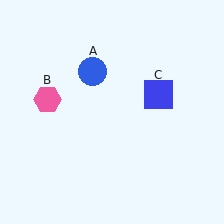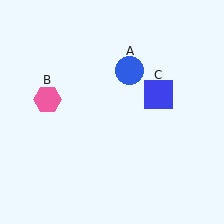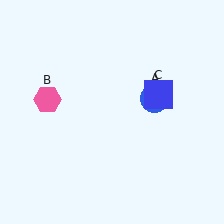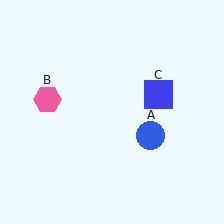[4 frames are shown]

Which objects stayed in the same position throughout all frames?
Pink hexagon (object B) and blue square (object C) remained stationary.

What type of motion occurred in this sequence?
The blue circle (object A) rotated clockwise around the center of the scene.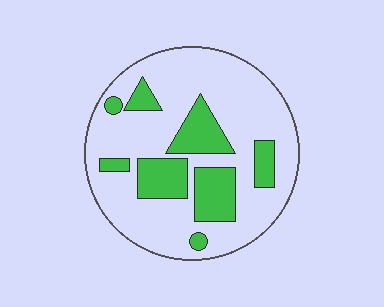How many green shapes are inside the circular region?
8.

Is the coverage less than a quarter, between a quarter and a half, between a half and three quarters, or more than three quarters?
Between a quarter and a half.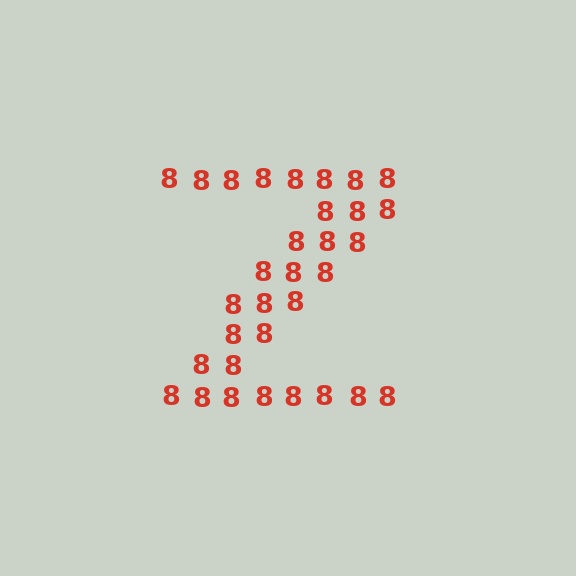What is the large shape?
The large shape is the letter Z.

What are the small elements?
The small elements are digit 8's.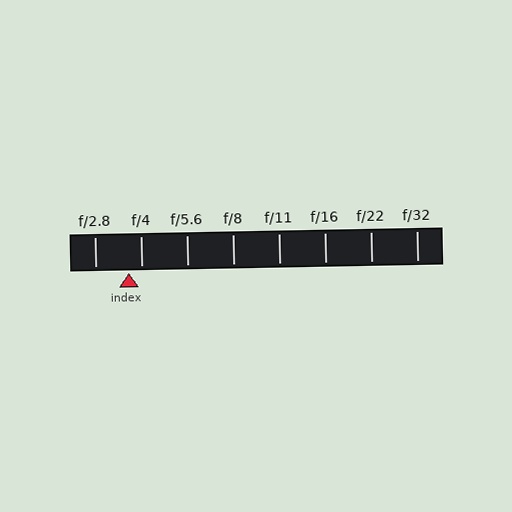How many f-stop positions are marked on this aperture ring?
There are 8 f-stop positions marked.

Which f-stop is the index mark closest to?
The index mark is closest to f/4.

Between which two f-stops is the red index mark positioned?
The index mark is between f/2.8 and f/4.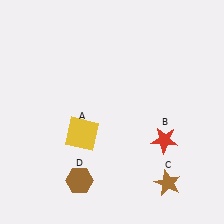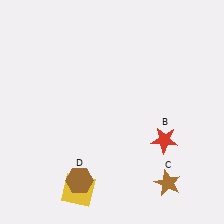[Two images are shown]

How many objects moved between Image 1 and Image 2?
1 object moved between the two images.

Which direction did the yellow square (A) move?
The yellow square (A) moved down.